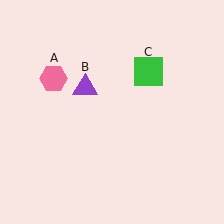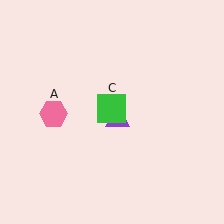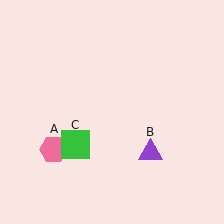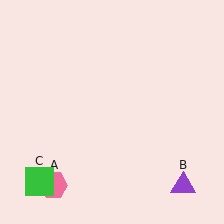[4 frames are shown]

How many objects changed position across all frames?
3 objects changed position: pink hexagon (object A), purple triangle (object B), green square (object C).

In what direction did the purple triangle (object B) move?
The purple triangle (object B) moved down and to the right.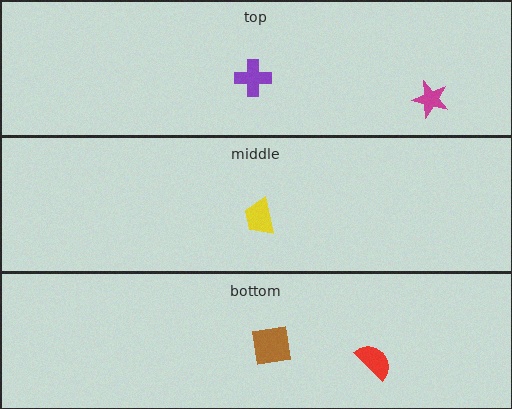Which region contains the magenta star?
The top region.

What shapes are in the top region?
The purple cross, the magenta star.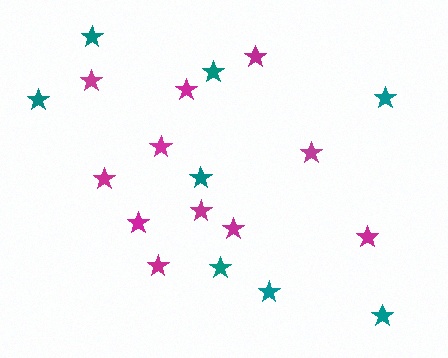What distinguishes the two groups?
There are 2 groups: one group of magenta stars (11) and one group of teal stars (8).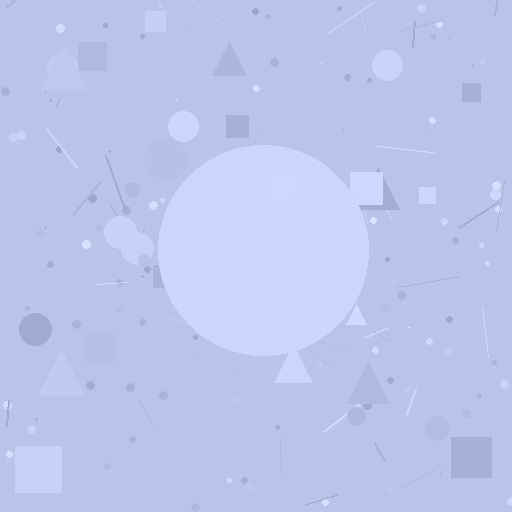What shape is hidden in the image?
A circle is hidden in the image.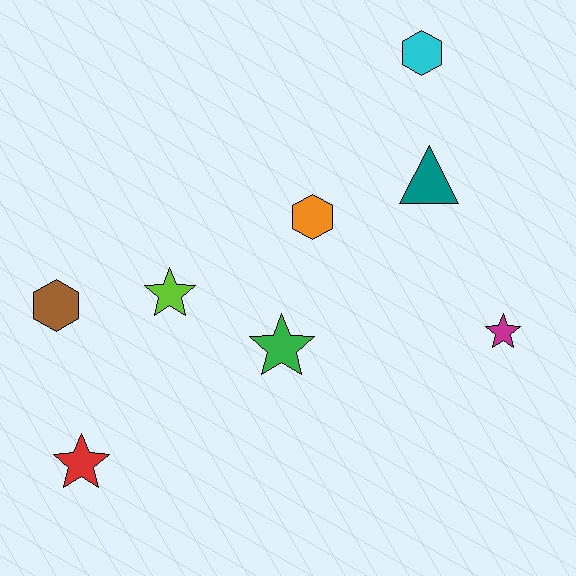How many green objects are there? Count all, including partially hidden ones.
There is 1 green object.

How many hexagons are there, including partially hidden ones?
There are 3 hexagons.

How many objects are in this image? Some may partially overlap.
There are 8 objects.